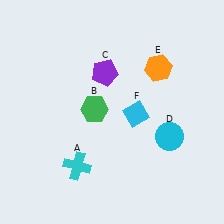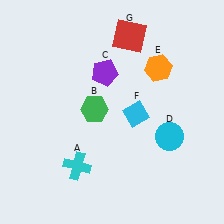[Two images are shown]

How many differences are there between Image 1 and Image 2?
There is 1 difference between the two images.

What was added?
A red square (G) was added in Image 2.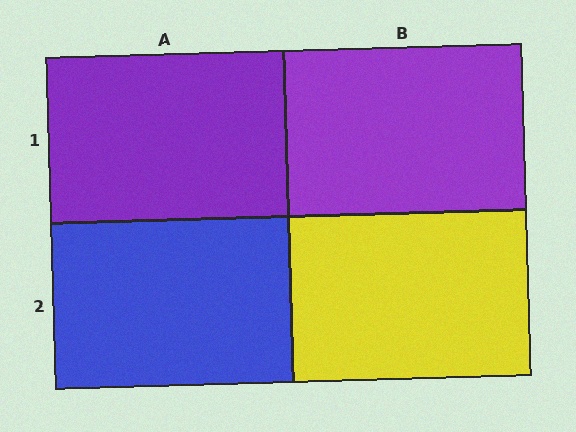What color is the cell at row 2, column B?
Yellow.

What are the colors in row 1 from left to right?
Purple, purple.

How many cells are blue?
1 cell is blue.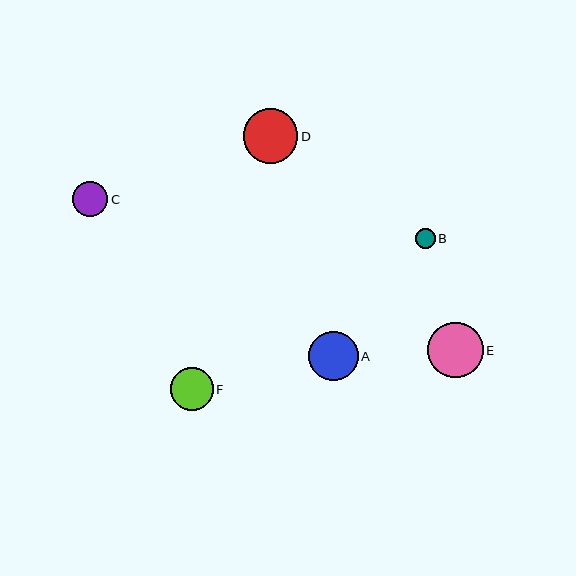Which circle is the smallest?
Circle B is the smallest with a size of approximately 20 pixels.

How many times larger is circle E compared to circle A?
Circle E is approximately 1.1 times the size of circle A.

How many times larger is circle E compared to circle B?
Circle E is approximately 2.8 times the size of circle B.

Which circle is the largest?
Circle E is the largest with a size of approximately 55 pixels.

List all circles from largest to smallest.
From largest to smallest: E, D, A, F, C, B.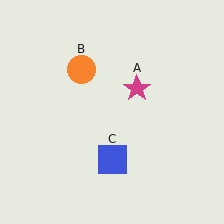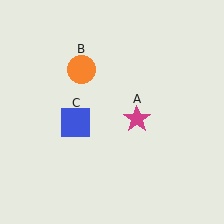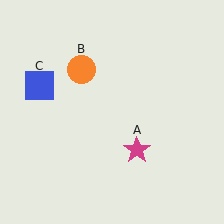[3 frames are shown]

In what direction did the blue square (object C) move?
The blue square (object C) moved up and to the left.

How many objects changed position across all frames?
2 objects changed position: magenta star (object A), blue square (object C).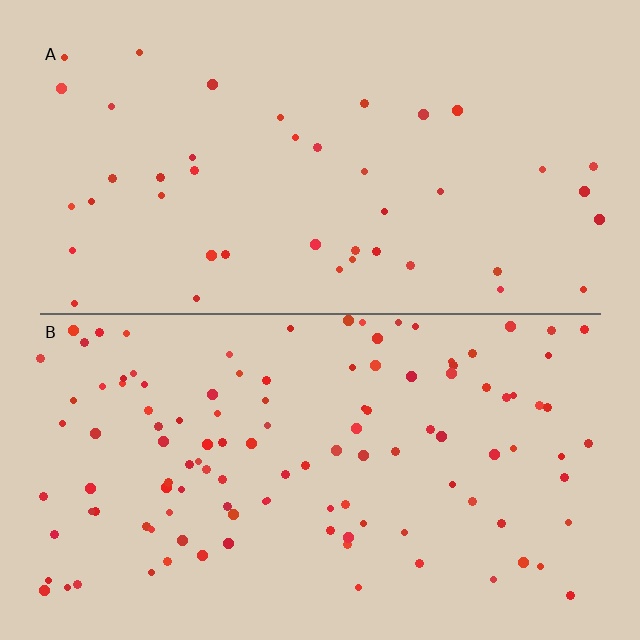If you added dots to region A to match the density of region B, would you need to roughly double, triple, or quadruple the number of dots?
Approximately triple.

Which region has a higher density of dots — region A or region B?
B (the bottom).